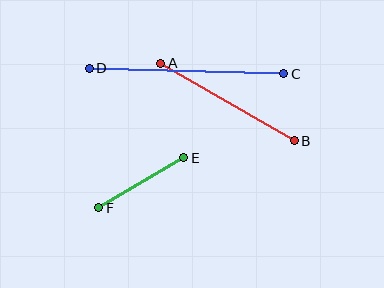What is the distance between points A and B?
The distance is approximately 154 pixels.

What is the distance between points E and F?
The distance is approximately 99 pixels.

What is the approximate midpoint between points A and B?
The midpoint is at approximately (227, 102) pixels.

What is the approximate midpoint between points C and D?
The midpoint is at approximately (187, 71) pixels.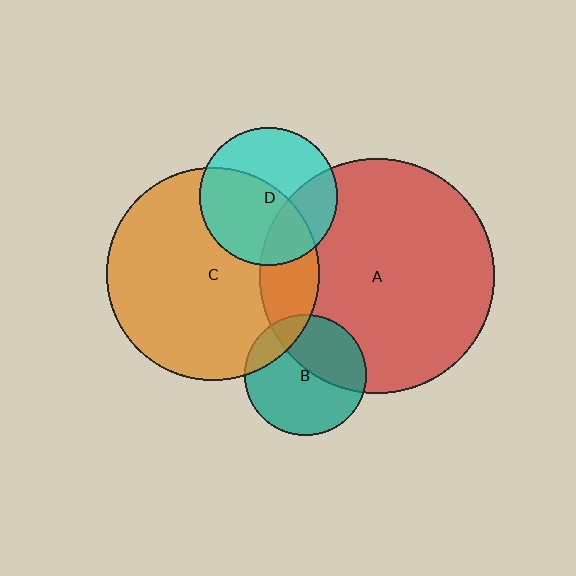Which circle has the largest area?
Circle A (red).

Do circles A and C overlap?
Yes.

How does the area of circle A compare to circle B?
Approximately 3.7 times.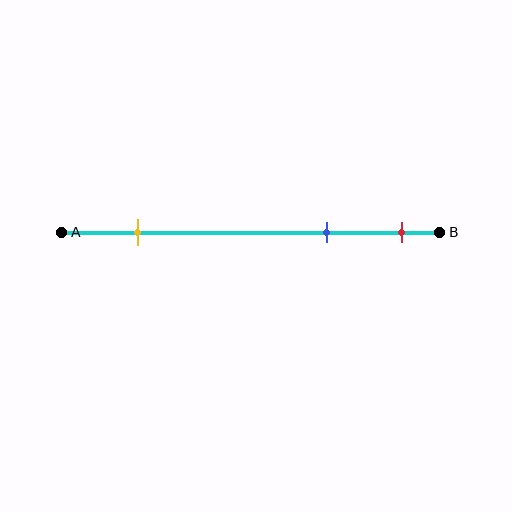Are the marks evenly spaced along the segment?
No, the marks are not evenly spaced.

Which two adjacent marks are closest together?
The blue and red marks are the closest adjacent pair.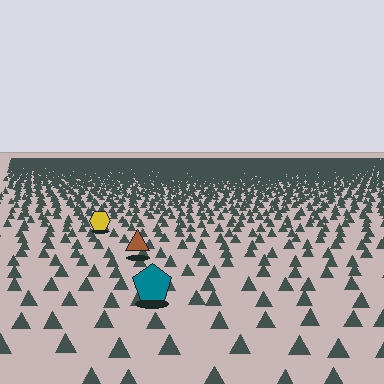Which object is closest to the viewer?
The teal pentagon is closest. The texture marks near it are larger and more spread out.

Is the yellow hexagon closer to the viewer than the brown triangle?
No. The brown triangle is closer — you can tell from the texture gradient: the ground texture is coarser near it.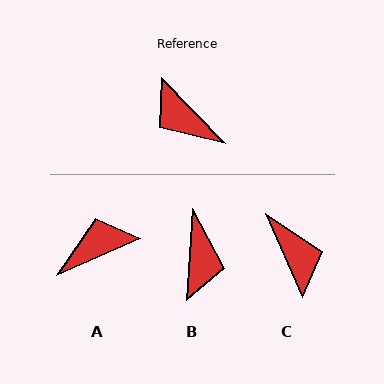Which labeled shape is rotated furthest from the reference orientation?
C, about 160 degrees away.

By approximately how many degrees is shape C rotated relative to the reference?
Approximately 160 degrees counter-clockwise.